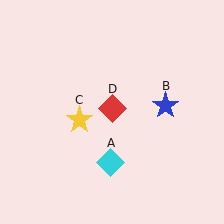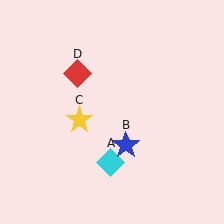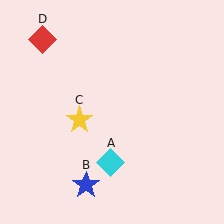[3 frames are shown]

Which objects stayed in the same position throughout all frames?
Cyan diamond (object A) and yellow star (object C) remained stationary.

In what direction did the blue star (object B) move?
The blue star (object B) moved down and to the left.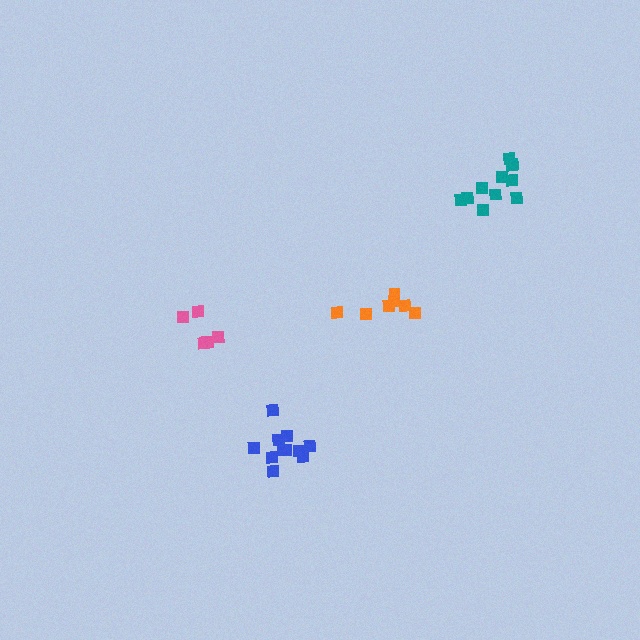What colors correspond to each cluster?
The clusters are colored: pink, blue, teal, orange.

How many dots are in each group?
Group 1: 5 dots, Group 2: 11 dots, Group 3: 11 dots, Group 4: 7 dots (34 total).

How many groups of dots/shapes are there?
There are 4 groups.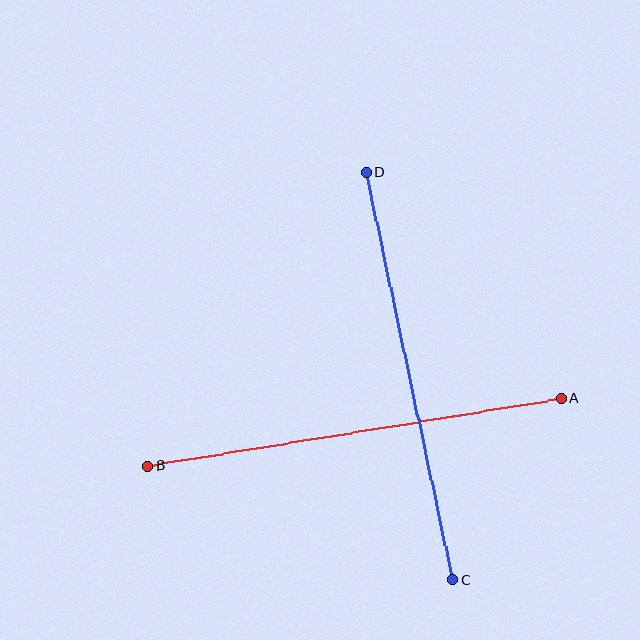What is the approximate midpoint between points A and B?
The midpoint is at approximately (355, 432) pixels.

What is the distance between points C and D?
The distance is approximately 416 pixels.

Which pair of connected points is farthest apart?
Points A and B are farthest apart.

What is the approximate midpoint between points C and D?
The midpoint is at approximately (410, 376) pixels.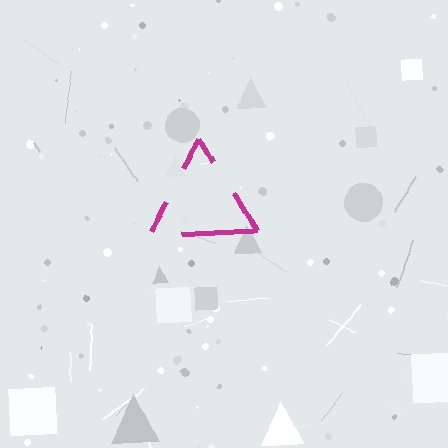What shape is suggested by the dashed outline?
The dashed outline suggests a triangle.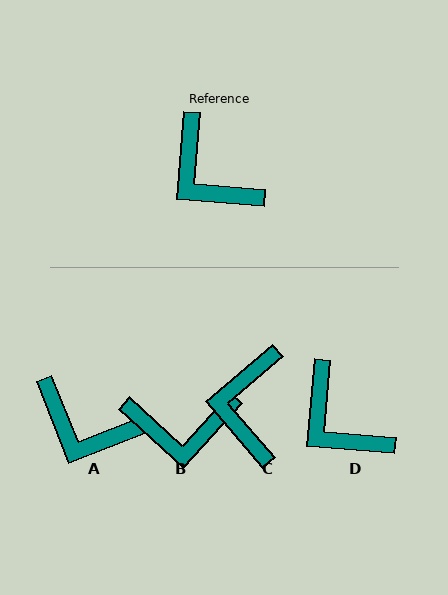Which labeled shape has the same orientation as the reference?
D.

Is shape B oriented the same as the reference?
No, it is off by about 52 degrees.